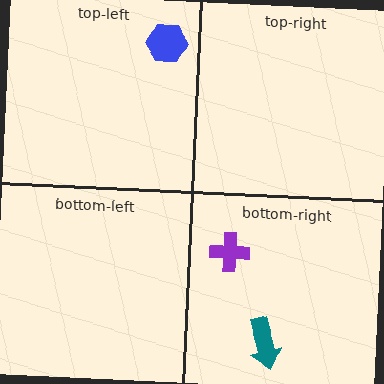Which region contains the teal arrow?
The bottom-right region.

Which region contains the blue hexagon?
The top-left region.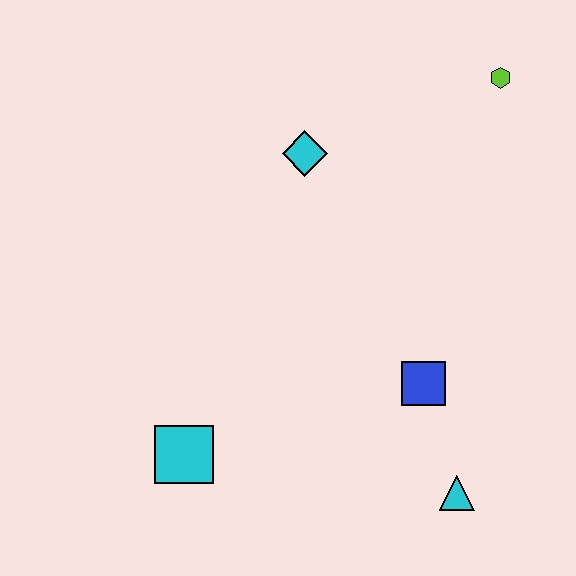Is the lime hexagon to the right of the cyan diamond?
Yes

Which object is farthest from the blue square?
The lime hexagon is farthest from the blue square.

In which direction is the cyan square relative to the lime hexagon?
The cyan square is below the lime hexagon.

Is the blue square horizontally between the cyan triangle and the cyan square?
Yes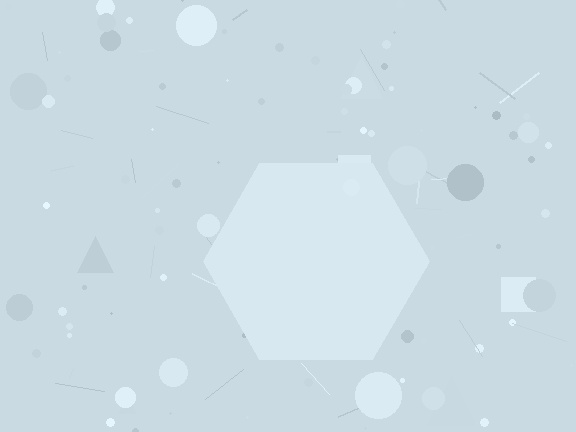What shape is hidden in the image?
A hexagon is hidden in the image.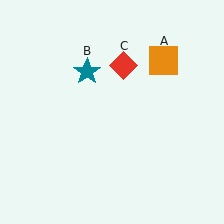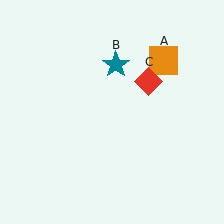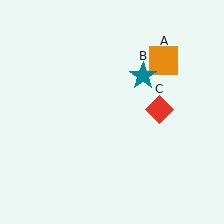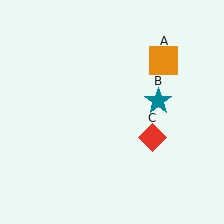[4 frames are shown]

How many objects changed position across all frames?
2 objects changed position: teal star (object B), red diamond (object C).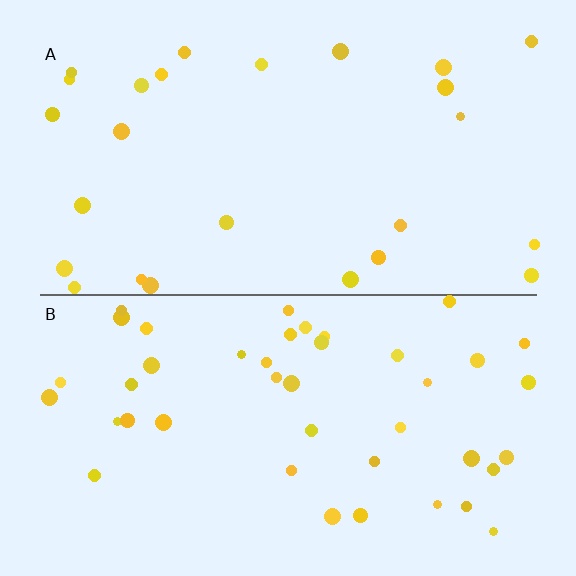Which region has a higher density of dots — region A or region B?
B (the bottom).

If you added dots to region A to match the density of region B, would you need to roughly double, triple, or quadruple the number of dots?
Approximately double.